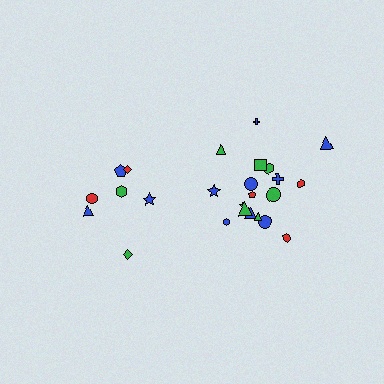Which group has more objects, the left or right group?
The right group.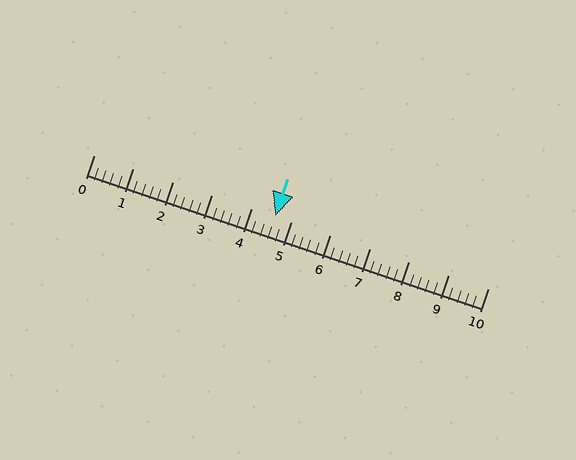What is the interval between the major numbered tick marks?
The major tick marks are spaced 1 units apart.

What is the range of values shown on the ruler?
The ruler shows values from 0 to 10.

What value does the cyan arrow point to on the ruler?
The cyan arrow points to approximately 4.6.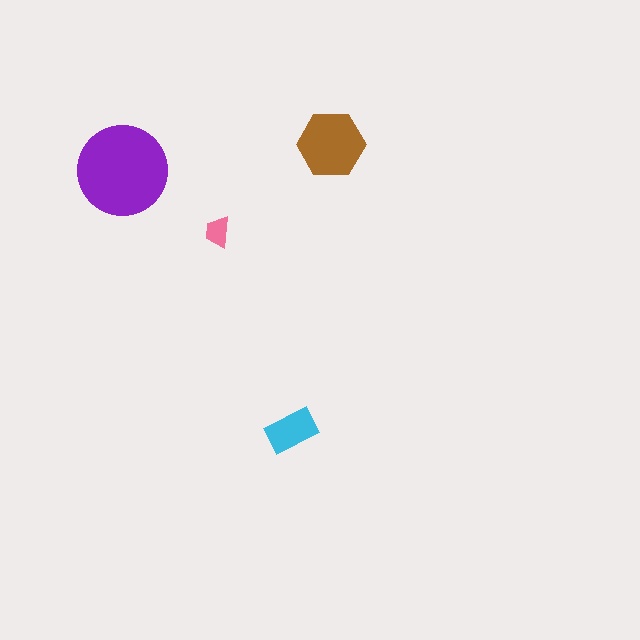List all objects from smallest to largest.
The pink trapezoid, the cyan rectangle, the brown hexagon, the purple circle.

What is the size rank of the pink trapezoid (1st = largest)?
4th.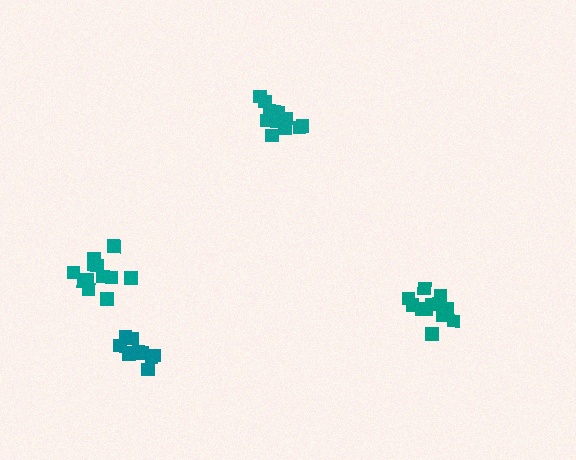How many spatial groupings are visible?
There are 4 spatial groupings.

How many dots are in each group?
Group 1: 10 dots, Group 2: 12 dots, Group 3: 12 dots, Group 4: 12 dots (46 total).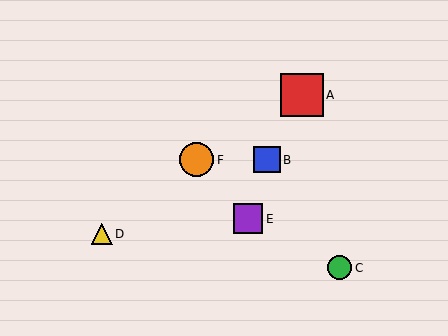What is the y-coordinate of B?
Object B is at y≈160.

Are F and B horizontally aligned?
Yes, both are at y≈160.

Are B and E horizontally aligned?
No, B is at y≈160 and E is at y≈219.